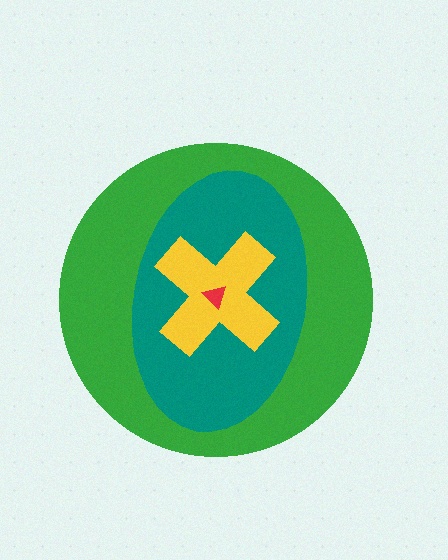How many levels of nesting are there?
4.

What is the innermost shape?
The red triangle.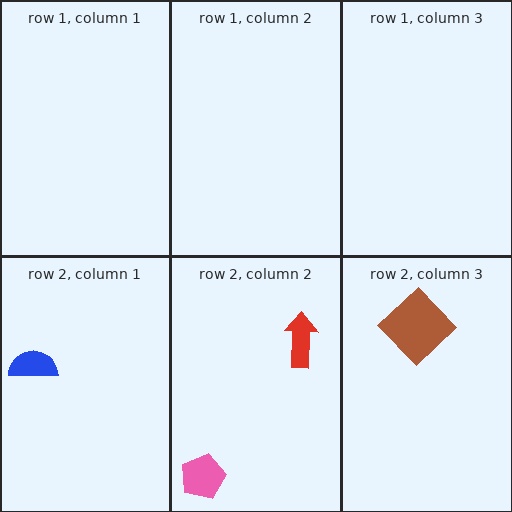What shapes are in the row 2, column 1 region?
The blue semicircle.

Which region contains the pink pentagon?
The row 2, column 2 region.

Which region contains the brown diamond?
The row 2, column 3 region.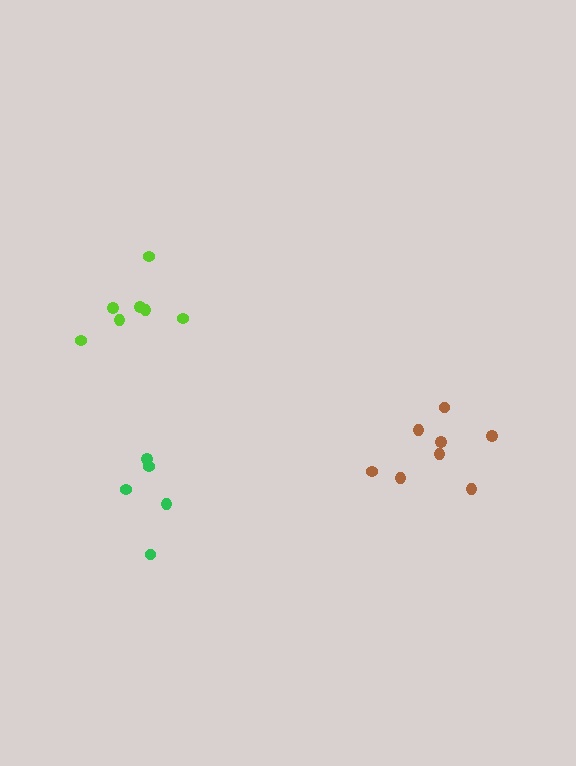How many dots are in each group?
Group 1: 5 dots, Group 2: 8 dots, Group 3: 7 dots (20 total).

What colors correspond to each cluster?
The clusters are colored: green, brown, lime.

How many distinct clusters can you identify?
There are 3 distinct clusters.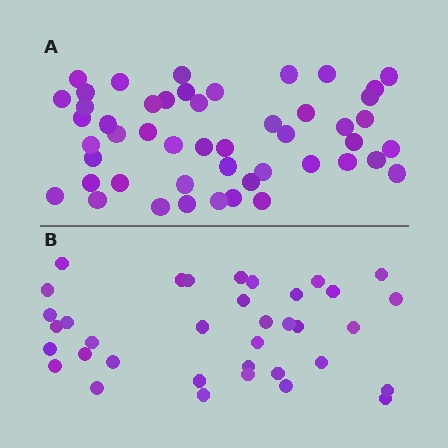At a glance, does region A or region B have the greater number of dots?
Region A (the top region) has more dots.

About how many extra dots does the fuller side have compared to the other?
Region A has approximately 15 more dots than region B.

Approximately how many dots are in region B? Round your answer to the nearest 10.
About 40 dots. (The exact count is 36, which rounds to 40.)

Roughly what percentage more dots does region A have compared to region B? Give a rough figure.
About 35% more.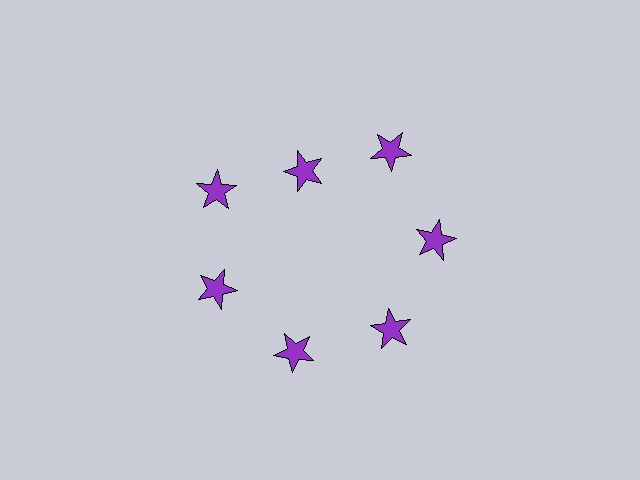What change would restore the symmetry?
The symmetry would be restored by moving it outward, back onto the ring so that all 7 stars sit at equal angles and equal distance from the center.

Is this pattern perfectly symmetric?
No. The 7 purple stars are arranged in a ring, but one element near the 12 o'clock position is pulled inward toward the center, breaking the 7-fold rotational symmetry.